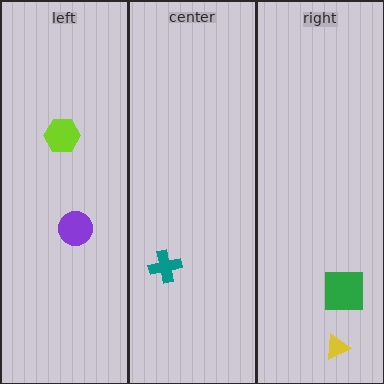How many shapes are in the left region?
2.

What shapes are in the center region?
The teal cross.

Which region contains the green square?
The right region.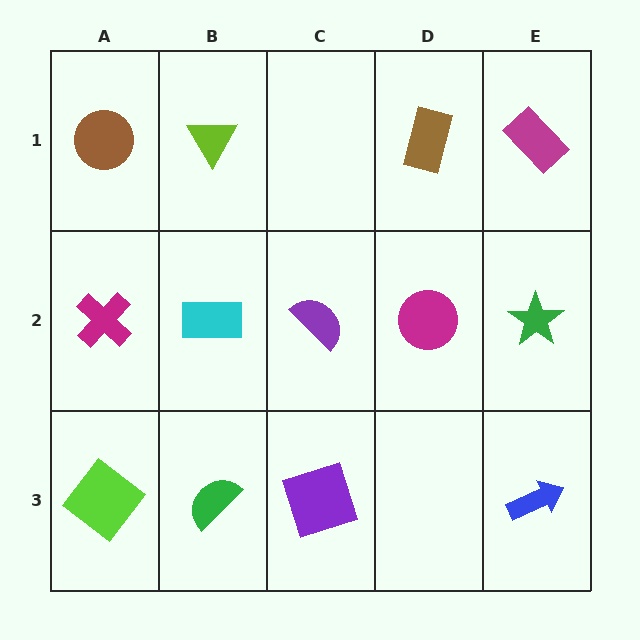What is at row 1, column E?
A magenta rectangle.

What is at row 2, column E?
A green star.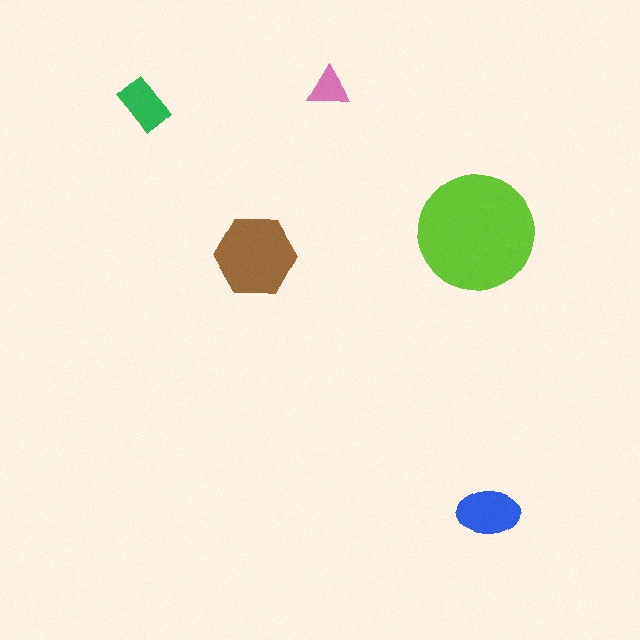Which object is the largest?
The lime circle.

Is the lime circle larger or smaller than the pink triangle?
Larger.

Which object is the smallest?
The pink triangle.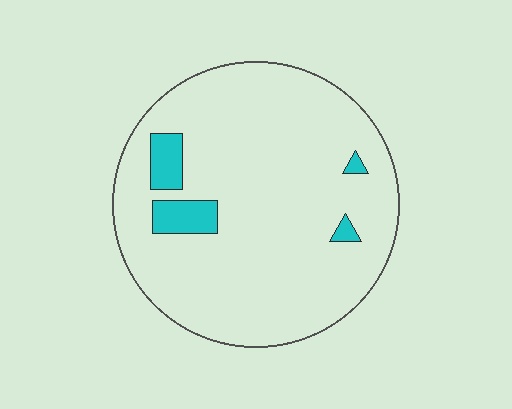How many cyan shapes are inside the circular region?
4.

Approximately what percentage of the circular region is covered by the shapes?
Approximately 10%.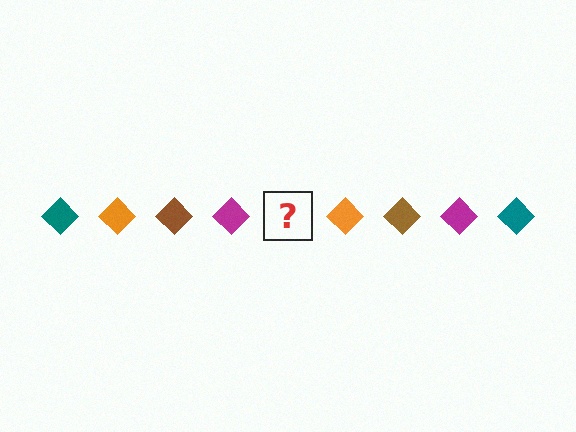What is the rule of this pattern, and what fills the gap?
The rule is that the pattern cycles through teal, orange, brown, magenta diamonds. The gap should be filled with a teal diamond.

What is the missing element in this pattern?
The missing element is a teal diamond.